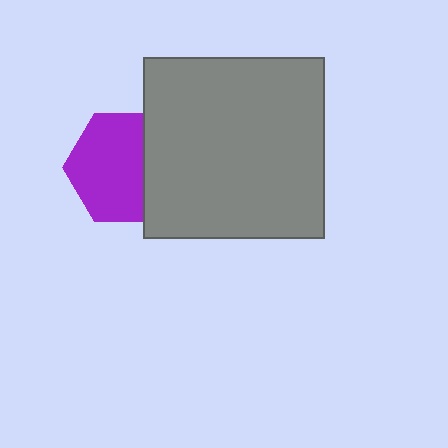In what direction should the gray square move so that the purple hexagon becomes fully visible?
The gray square should move right. That is the shortest direction to clear the overlap and leave the purple hexagon fully visible.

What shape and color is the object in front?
The object in front is a gray square.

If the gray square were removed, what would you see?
You would see the complete purple hexagon.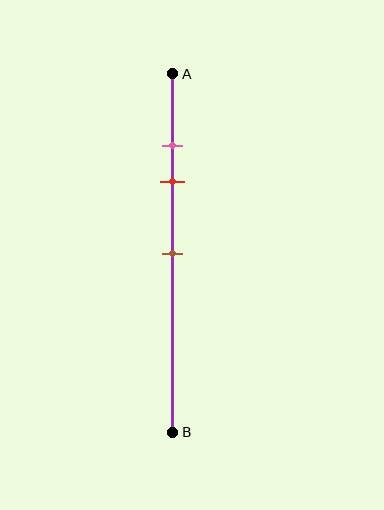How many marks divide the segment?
There are 3 marks dividing the segment.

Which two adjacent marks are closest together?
The pink and red marks are the closest adjacent pair.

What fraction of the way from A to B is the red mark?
The red mark is approximately 30% (0.3) of the way from A to B.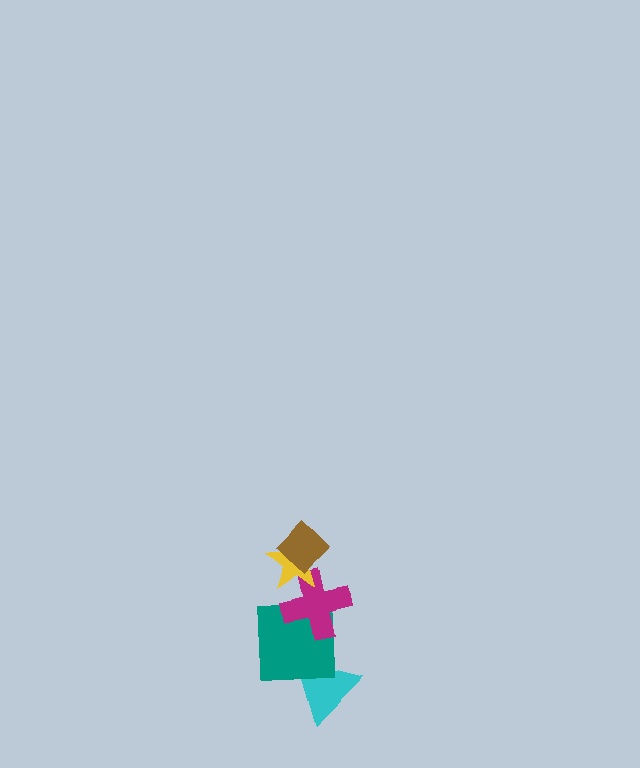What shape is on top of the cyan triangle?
The teal square is on top of the cyan triangle.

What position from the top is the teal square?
The teal square is 4th from the top.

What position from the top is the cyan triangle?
The cyan triangle is 5th from the top.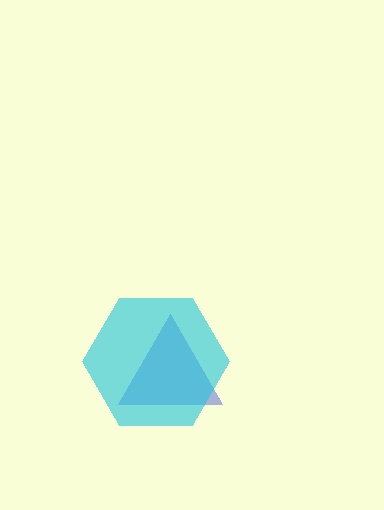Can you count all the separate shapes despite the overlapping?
Yes, there are 2 separate shapes.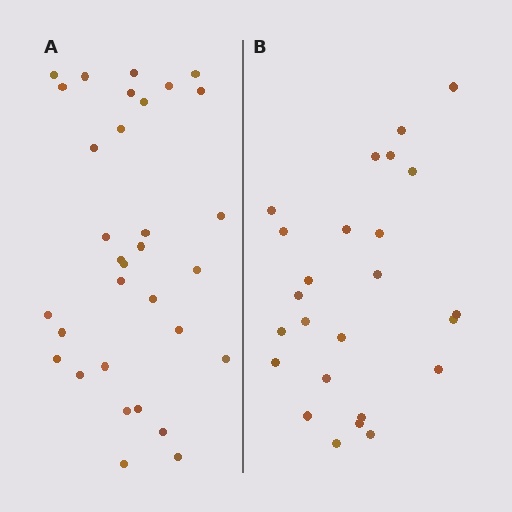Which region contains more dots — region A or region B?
Region A (the left region) has more dots.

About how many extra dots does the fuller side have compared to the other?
Region A has roughly 8 or so more dots than region B.